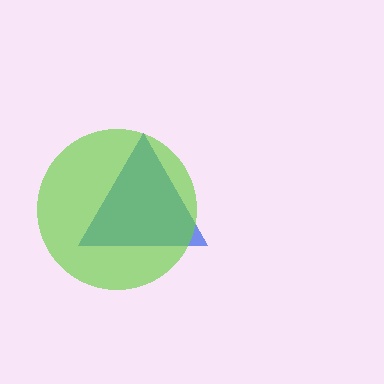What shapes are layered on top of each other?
The layered shapes are: a blue triangle, a lime circle.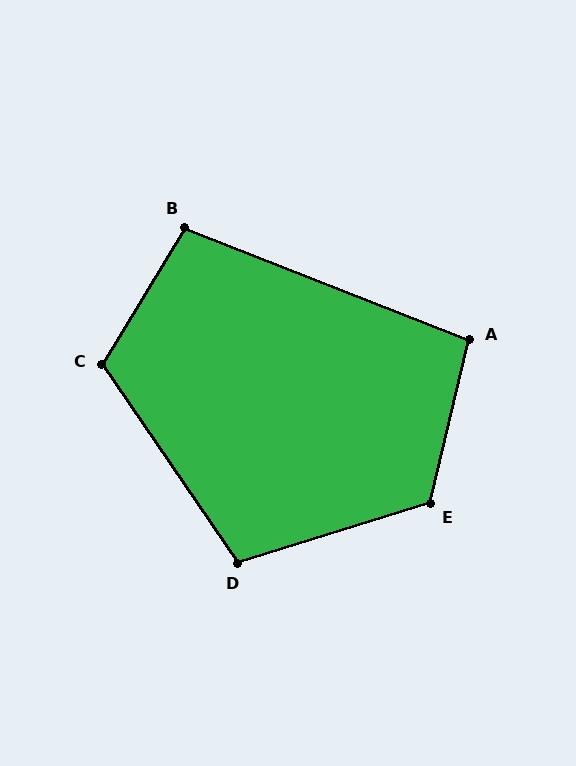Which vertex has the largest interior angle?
E, at approximately 120 degrees.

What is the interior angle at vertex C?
Approximately 115 degrees (obtuse).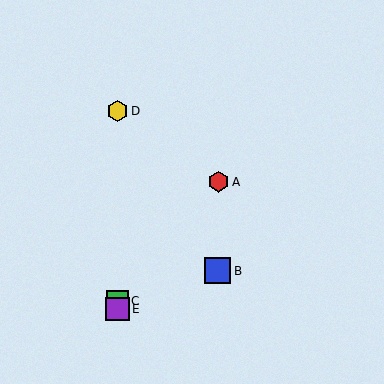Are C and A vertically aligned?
No, C is at x≈117 and A is at x≈218.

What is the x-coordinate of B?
Object B is at x≈218.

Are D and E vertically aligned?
Yes, both are at x≈117.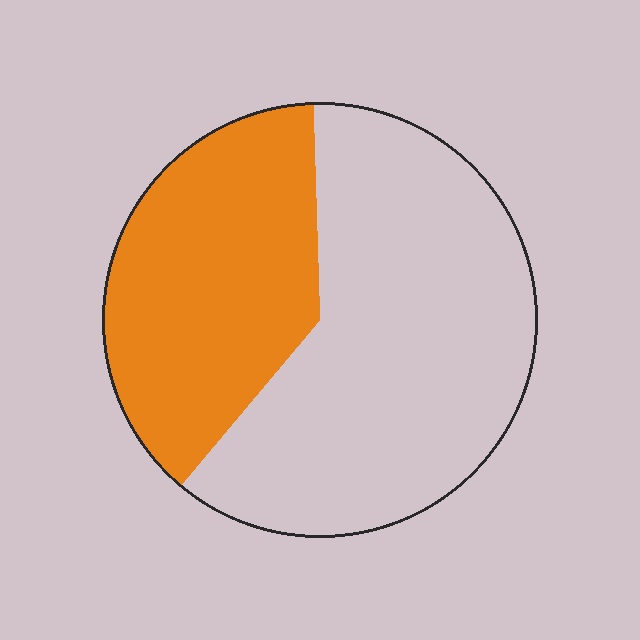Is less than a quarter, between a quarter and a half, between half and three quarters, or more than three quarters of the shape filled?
Between a quarter and a half.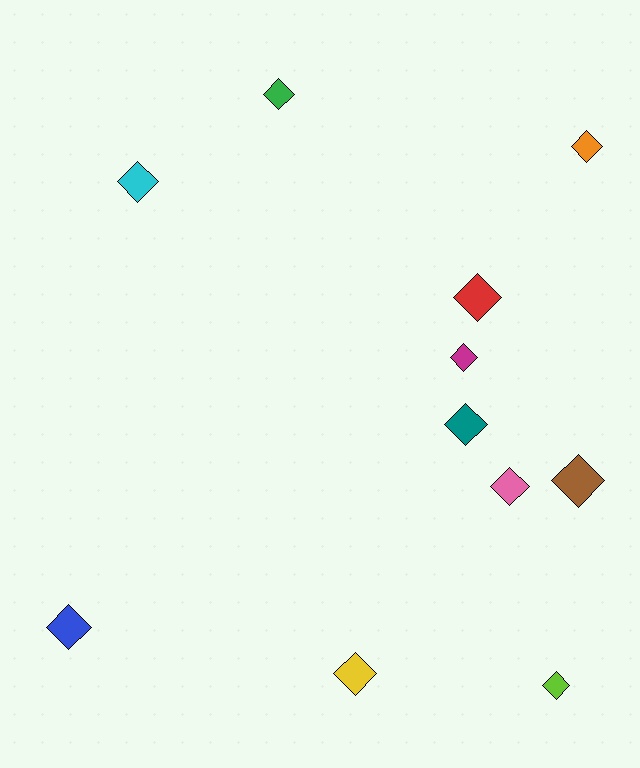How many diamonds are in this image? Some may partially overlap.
There are 11 diamonds.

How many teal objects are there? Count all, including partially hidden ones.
There is 1 teal object.